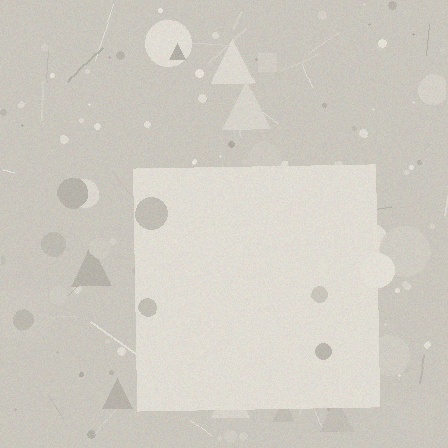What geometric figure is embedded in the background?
A square is embedded in the background.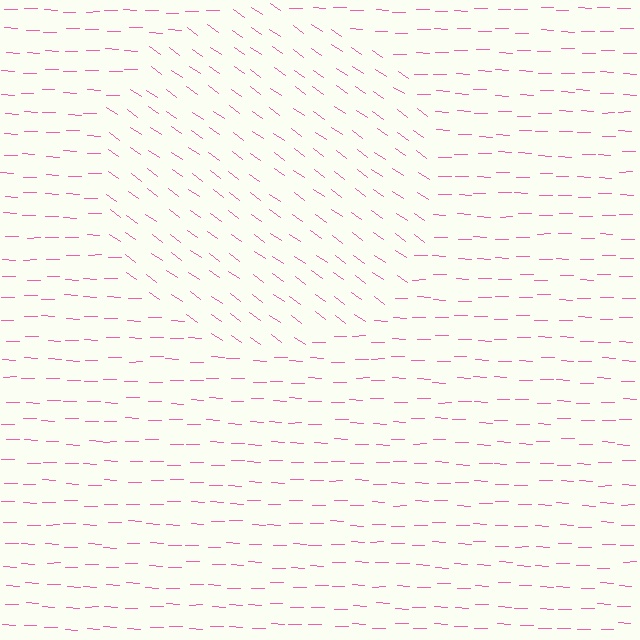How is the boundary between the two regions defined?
The boundary is defined purely by a change in line orientation (approximately 34 degrees difference). All lines are the same color and thickness.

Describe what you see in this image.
The image is filled with small pink line segments. A circle region in the image has lines oriented differently from the surrounding lines, creating a visible texture boundary.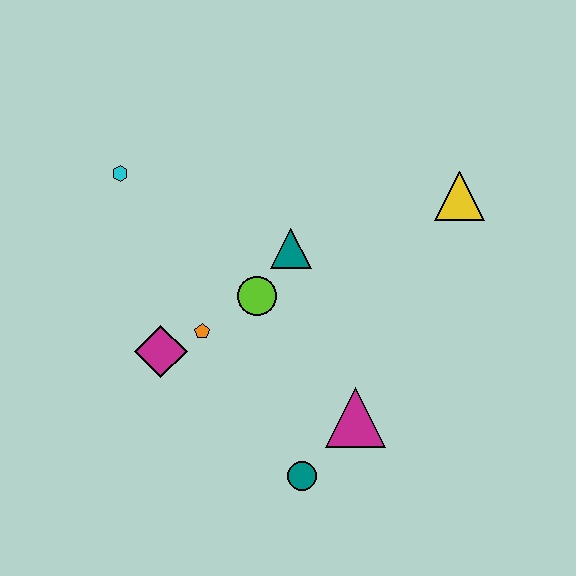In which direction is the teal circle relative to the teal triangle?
The teal circle is below the teal triangle.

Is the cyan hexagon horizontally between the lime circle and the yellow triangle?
No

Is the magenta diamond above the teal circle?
Yes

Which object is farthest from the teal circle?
The cyan hexagon is farthest from the teal circle.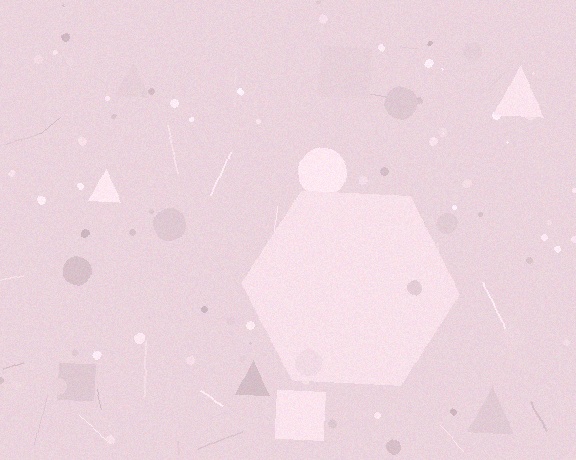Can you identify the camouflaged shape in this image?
The camouflaged shape is a hexagon.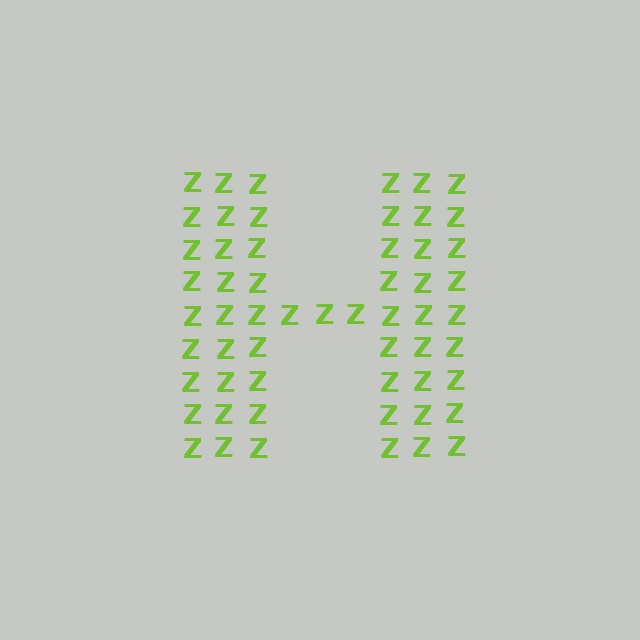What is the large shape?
The large shape is the letter H.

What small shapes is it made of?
It is made of small letter Z's.